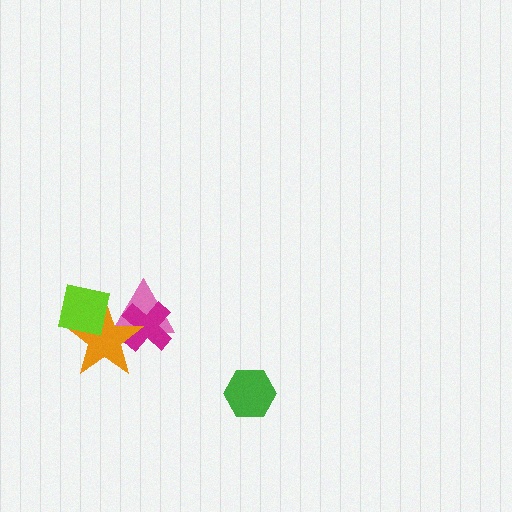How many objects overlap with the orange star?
3 objects overlap with the orange star.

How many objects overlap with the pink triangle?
3 objects overlap with the pink triangle.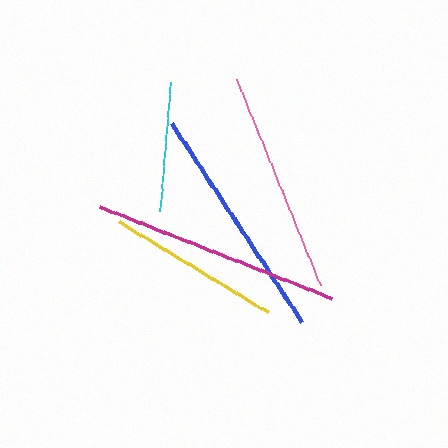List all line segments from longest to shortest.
From longest to shortest: magenta, blue, pink, yellow, cyan.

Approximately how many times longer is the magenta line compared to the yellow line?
The magenta line is approximately 1.4 times the length of the yellow line.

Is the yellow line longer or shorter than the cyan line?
The yellow line is longer than the cyan line.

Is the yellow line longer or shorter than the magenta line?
The magenta line is longer than the yellow line.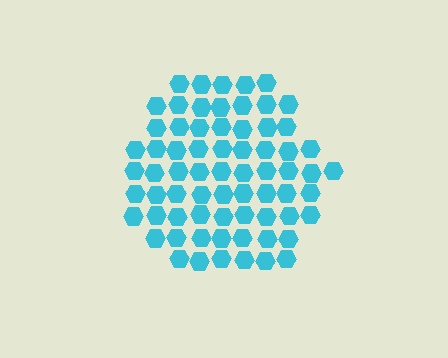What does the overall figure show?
The overall figure shows a hexagon.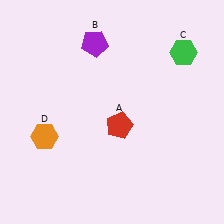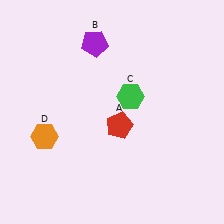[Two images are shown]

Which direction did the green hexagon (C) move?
The green hexagon (C) moved left.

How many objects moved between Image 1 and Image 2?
1 object moved between the two images.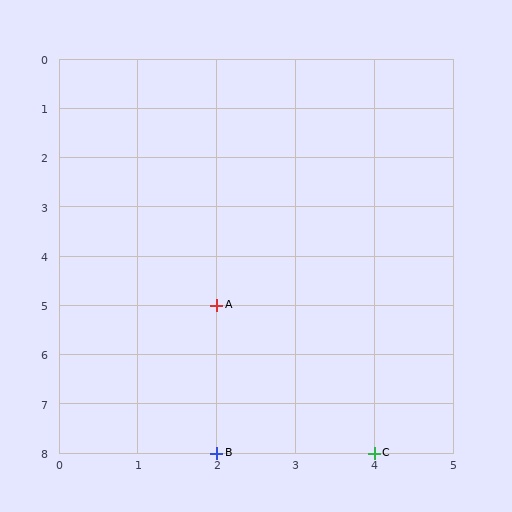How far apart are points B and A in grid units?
Points B and A are 3 rows apart.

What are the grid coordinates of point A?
Point A is at grid coordinates (2, 5).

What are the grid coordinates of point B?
Point B is at grid coordinates (2, 8).